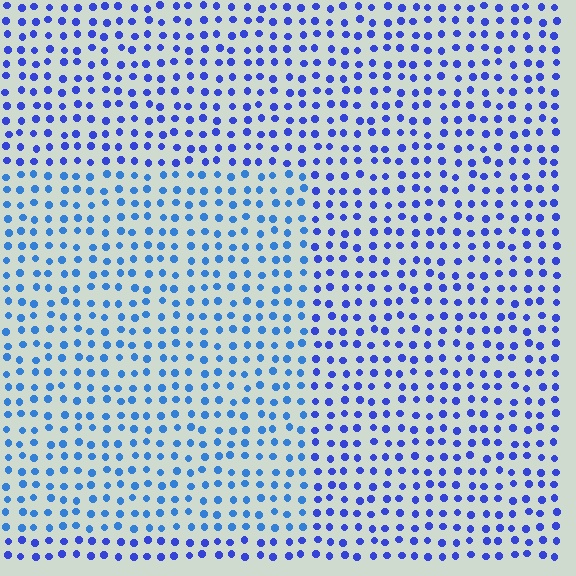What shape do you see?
I see a rectangle.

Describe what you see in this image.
The image is filled with small blue elements in a uniform arrangement. A rectangle-shaped region is visible where the elements are tinted to a slightly different hue, forming a subtle color boundary.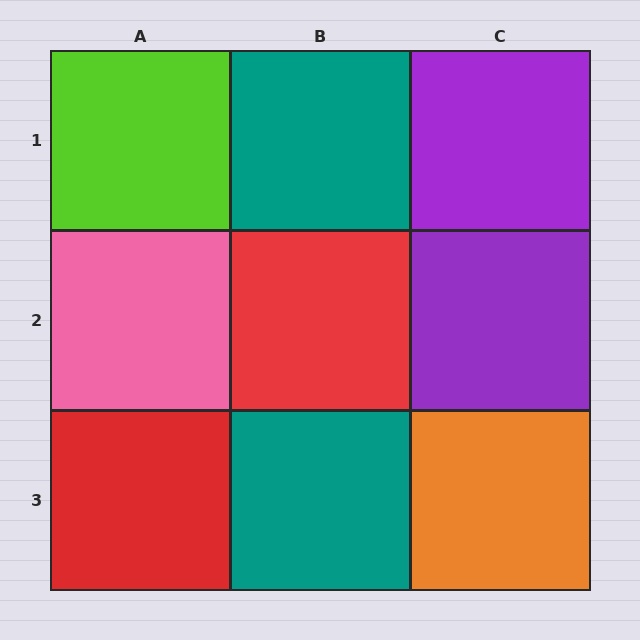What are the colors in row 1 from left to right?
Lime, teal, purple.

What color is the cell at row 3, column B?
Teal.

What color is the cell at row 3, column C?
Orange.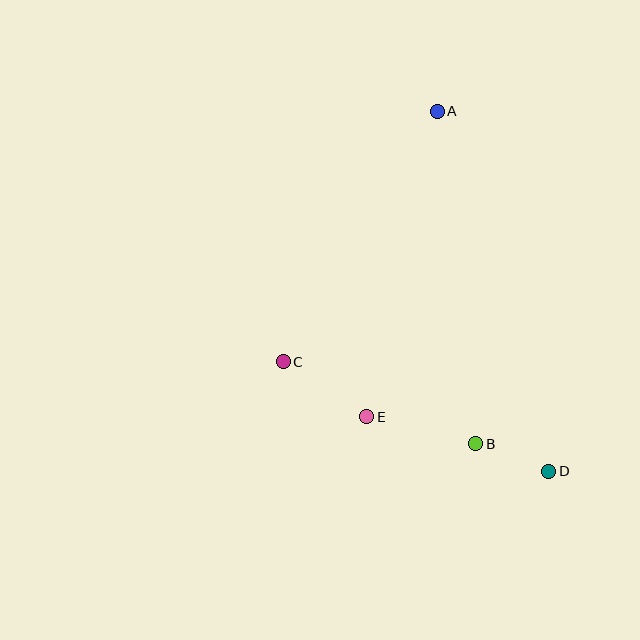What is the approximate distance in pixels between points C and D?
The distance between C and D is approximately 288 pixels.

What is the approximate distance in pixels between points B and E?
The distance between B and E is approximately 112 pixels.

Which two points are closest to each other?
Points B and D are closest to each other.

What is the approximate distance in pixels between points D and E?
The distance between D and E is approximately 190 pixels.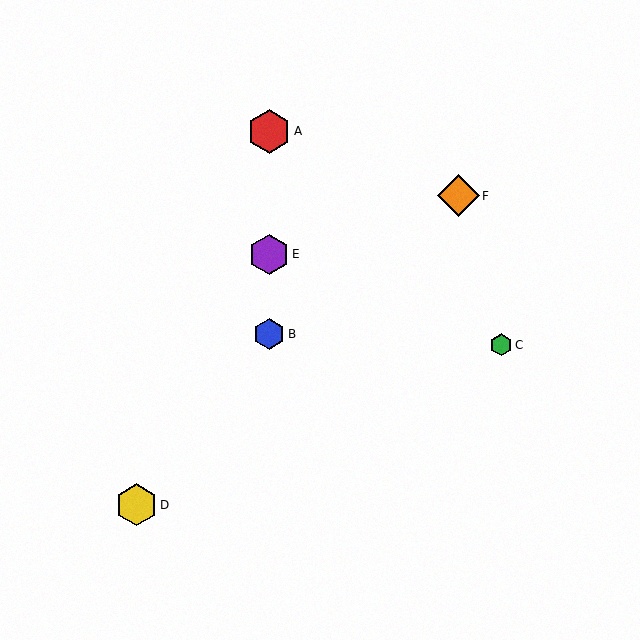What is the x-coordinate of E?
Object E is at x≈269.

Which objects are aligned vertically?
Objects A, B, E are aligned vertically.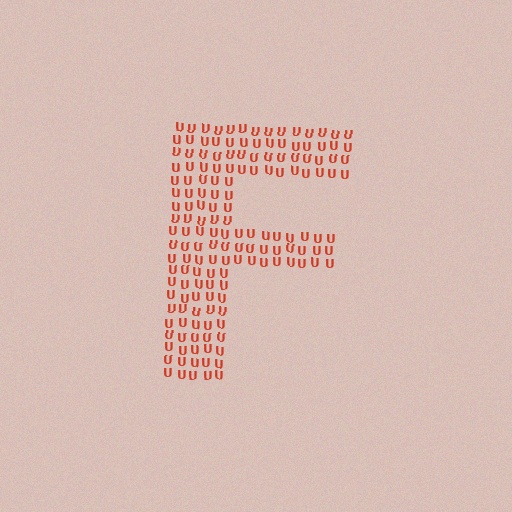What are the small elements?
The small elements are letter U's.